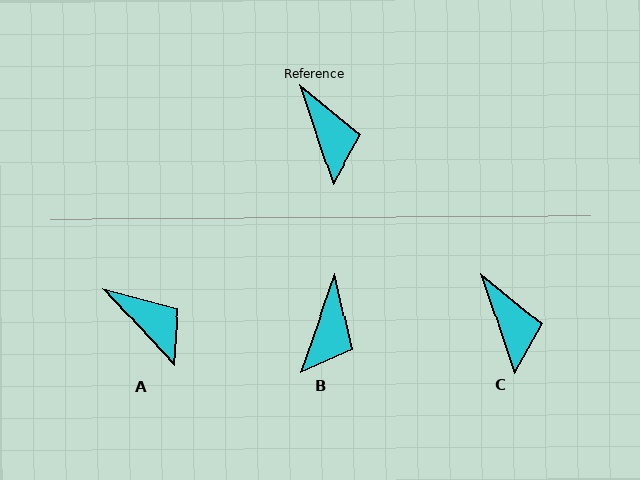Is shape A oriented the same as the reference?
No, it is off by about 25 degrees.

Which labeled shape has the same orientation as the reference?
C.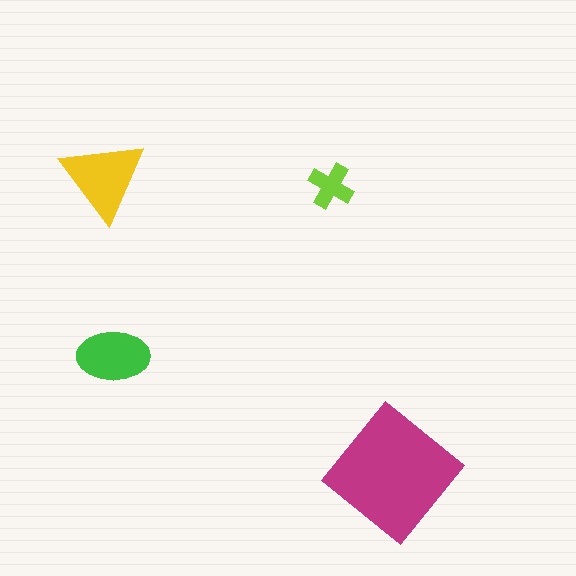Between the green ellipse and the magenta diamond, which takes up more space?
The magenta diamond.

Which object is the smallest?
The lime cross.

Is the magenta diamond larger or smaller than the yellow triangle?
Larger.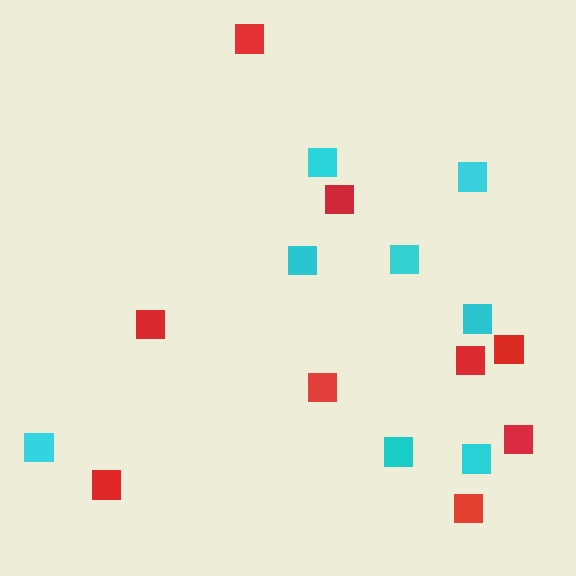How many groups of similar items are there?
There are 2 groups: one group of cyan squares (8) and one group of red squares (9).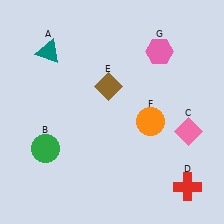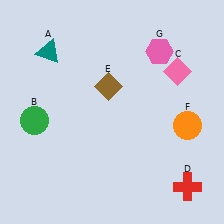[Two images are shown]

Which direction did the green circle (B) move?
The green circle (B) moved up.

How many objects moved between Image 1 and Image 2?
3 objects moved between the two images.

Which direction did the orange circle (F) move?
The orange circle (F) moved right.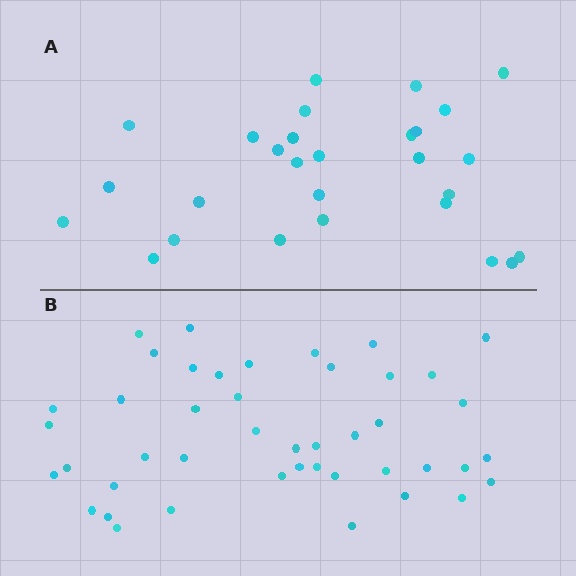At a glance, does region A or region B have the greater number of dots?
Region B (the bottom region) has more dots.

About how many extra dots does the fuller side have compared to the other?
Region B has approximately 15 more dots than region A.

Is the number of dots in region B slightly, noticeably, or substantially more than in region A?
Region B has substantially more. The ratio is roughly 1.6 to 1.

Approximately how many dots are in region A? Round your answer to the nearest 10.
About 30 dots. (The exact count is 28, which rounds to 30.)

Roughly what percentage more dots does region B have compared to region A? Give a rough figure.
About 55% more.